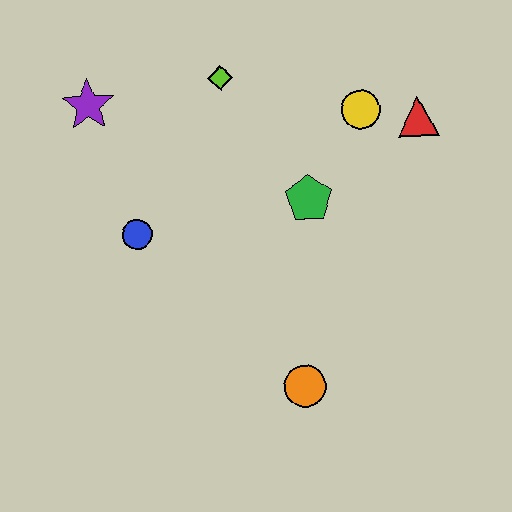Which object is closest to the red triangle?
The yellow circle is closest to the red triangle.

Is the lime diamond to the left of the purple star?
No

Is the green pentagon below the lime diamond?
Yes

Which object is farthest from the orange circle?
The purple star is farthest from the orange circle.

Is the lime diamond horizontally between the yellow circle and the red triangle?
No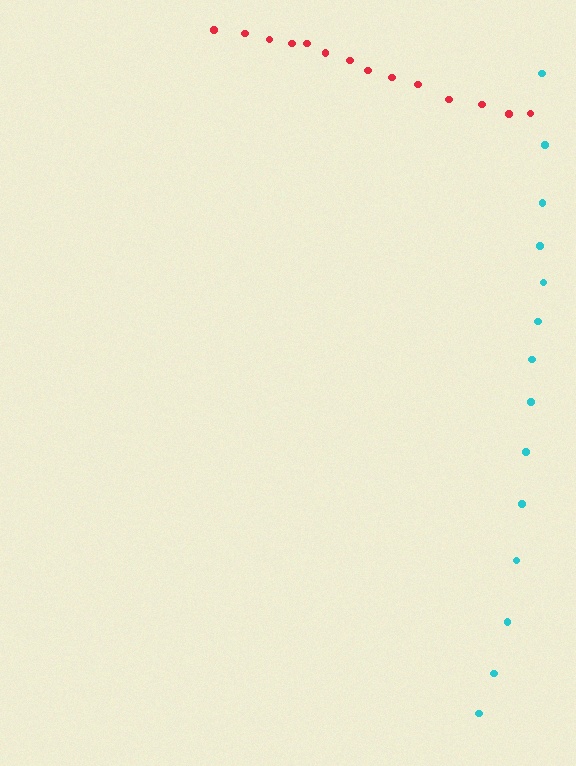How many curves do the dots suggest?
There are 2 distinct paths.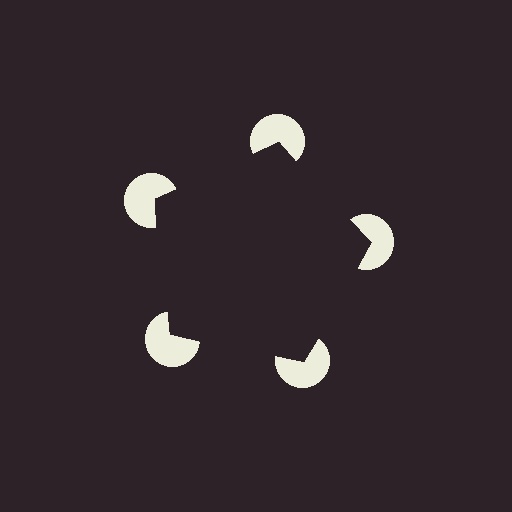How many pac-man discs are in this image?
There are 5 — one at each vertex of the illusory pentagon.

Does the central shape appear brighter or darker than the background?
It typically appears slightly darker than the background, even though no actual brightness change is drawn.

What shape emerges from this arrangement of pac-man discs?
An illusory pentagon — its edges are inferred from the aligned wedge cuts in the pac-man discs, not physically drawn.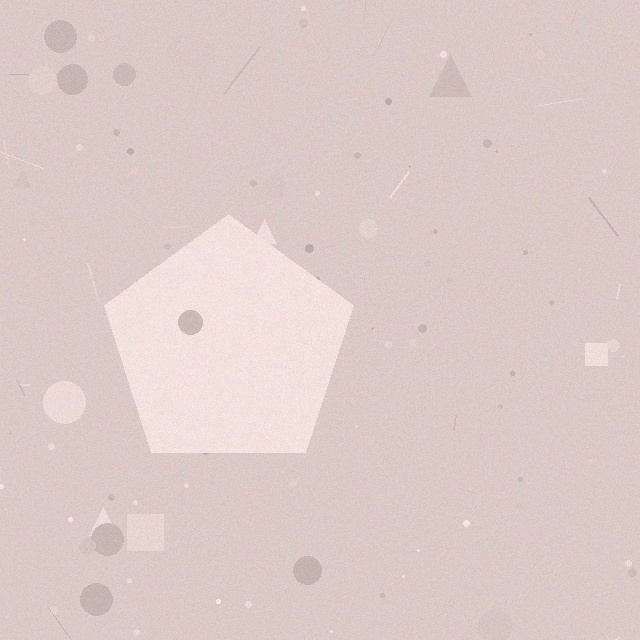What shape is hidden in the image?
A pentagon is hidden in the image.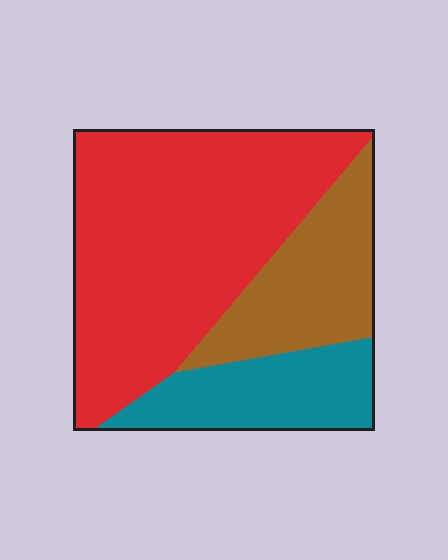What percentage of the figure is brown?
Brown takes up about one fifth (1/5) of the figure.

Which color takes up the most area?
Red, at roughly 60%.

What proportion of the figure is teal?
Teal covers around 20% of the figure.